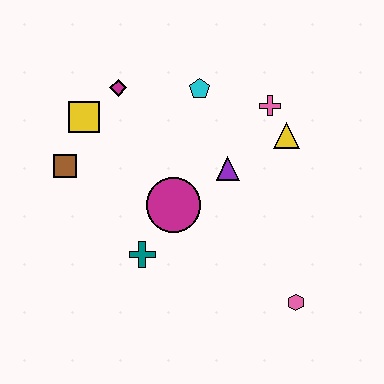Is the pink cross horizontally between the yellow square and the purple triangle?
No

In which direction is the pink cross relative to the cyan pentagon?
The pink cross is to the right of the cyan pentagon.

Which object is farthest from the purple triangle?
The brown square is farthest from the purple triangle.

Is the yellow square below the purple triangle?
No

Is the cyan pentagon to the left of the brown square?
No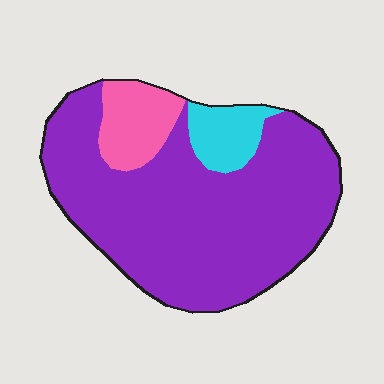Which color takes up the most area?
Purple, at roughly 80%.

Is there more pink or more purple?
Purple.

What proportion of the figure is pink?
Pink takes up about one eighth (1/8) of the figure.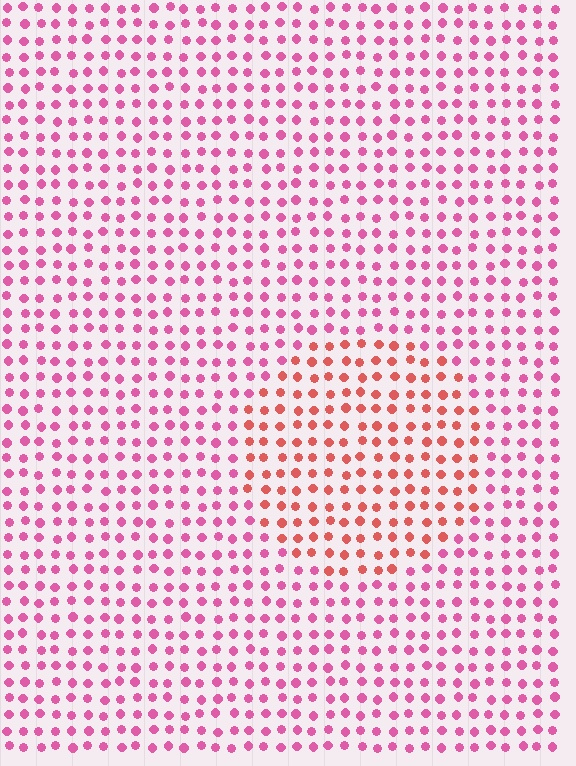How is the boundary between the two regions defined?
The boundary is defined purely by a slight shift in hue (about 35 degrees). Spacing, size, and orientation are identical on both sides.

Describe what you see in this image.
The image is filled with small pink elements in a uniform arrangement. A circle-shaped region is visible where the elements are tinted to a slightly different hue, forming a subtle color boundary.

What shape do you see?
I see a circle.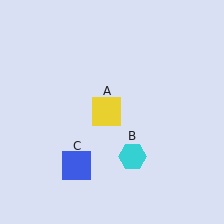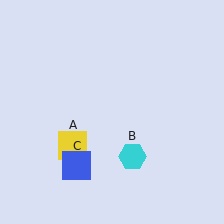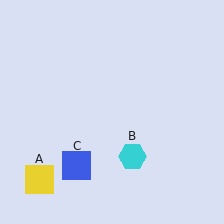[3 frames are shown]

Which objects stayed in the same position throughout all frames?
Cyan hexagon (object B) and blue square (object C) remained stationary.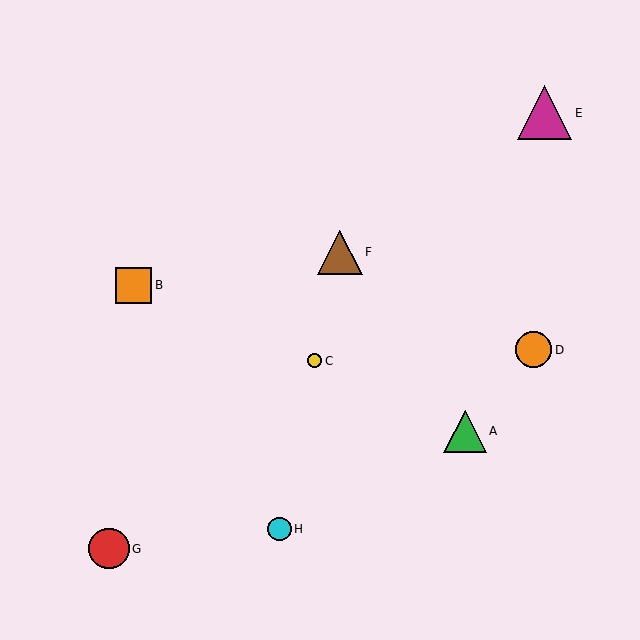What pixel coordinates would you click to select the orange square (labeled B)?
Click at (134, 285) to select the orange square B.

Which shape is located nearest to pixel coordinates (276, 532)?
The cyan circle (labeled H) at (279, 529) is nearest to that location.